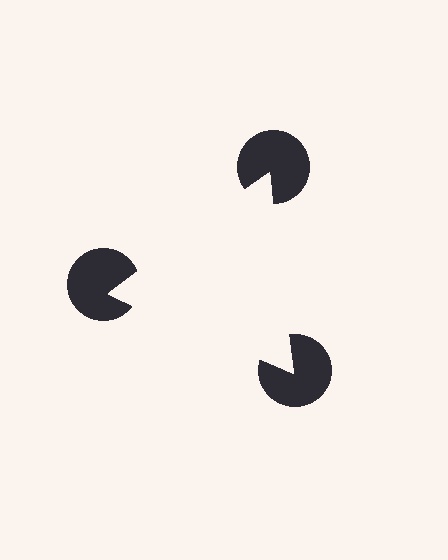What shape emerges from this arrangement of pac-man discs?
An illusory triangle — its edges are inferred from the aligned wedge cuts in the pac-man discs, not physically drawn.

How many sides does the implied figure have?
3 sides.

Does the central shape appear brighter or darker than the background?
It typically appears slightly brighter than the background, even though no actual brightness change is drawn.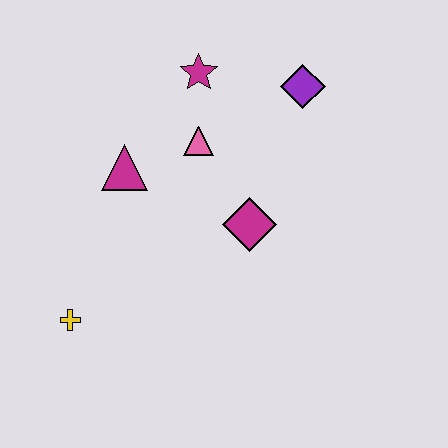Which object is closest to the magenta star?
The pink triangle is closest to the magenta star.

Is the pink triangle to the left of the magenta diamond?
Yes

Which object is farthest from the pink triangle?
The yellow cross is farthest from the pink triangle.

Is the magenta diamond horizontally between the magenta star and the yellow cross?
No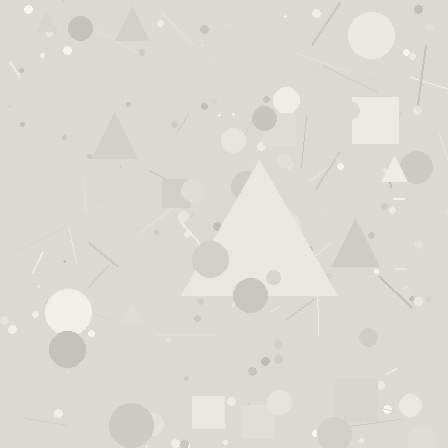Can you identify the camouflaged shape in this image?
The camouflaged shape is a triangle.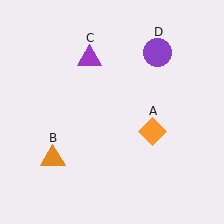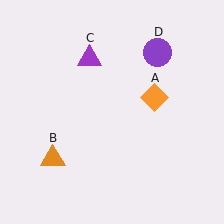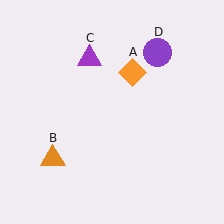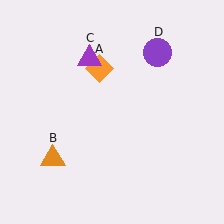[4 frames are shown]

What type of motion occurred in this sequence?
The orange diamond (object A) rotated counterclockwise around the center of the scene.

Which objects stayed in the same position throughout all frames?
Orange triangle (object B) and purple triangle (object C) and purple circle (object D) remained stationary.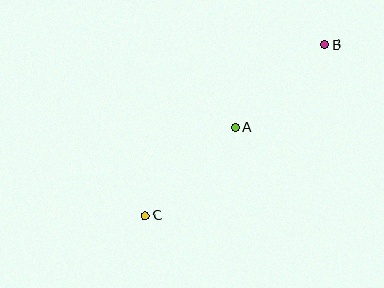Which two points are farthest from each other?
Points B and C are farthest from each other.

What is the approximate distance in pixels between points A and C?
The distance between A and C is approximately 126 pixels.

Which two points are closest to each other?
Points A and B are closest to each other.